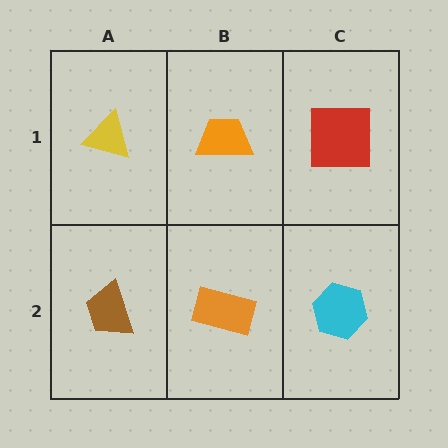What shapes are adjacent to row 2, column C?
A red square (row 1, column C), an orange rectangle (row 2, column B).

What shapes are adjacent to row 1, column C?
A cyan hexagon (row 2, column C), an orange trapezoid (row 1, column B).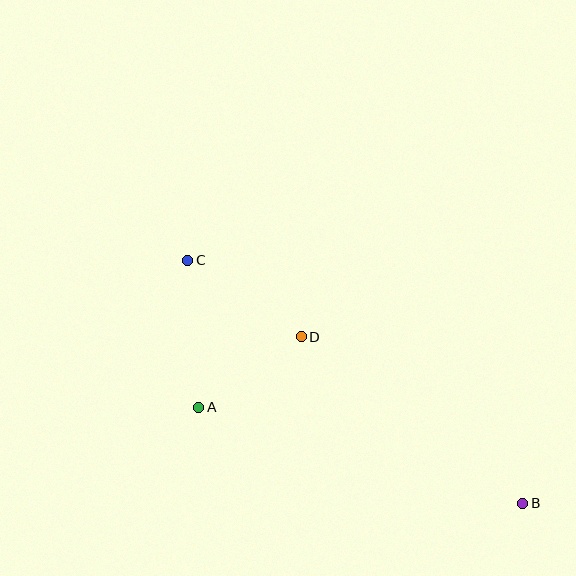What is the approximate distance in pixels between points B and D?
The distance between B and D is approximately 277 pixels.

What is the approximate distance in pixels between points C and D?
The distance between C and D is approximately 137 pixels.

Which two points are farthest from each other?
Points B and C are farthest from each other.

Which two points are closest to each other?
Points A and D are closest to each other.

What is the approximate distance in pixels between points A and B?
The distance between A and B is approximately 338 pixels.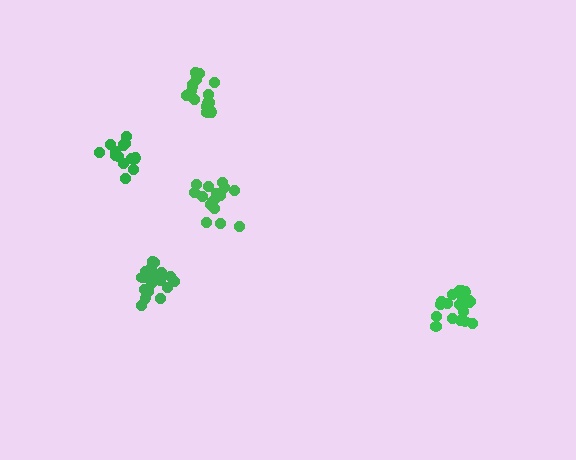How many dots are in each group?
Group 1: 17 dots, Group 2: 19 dots, Group 3: 14 dots, Group 4: 20 dots, Group 5: 16 dots (86 total).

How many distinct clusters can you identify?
There are 5 distinct clusters.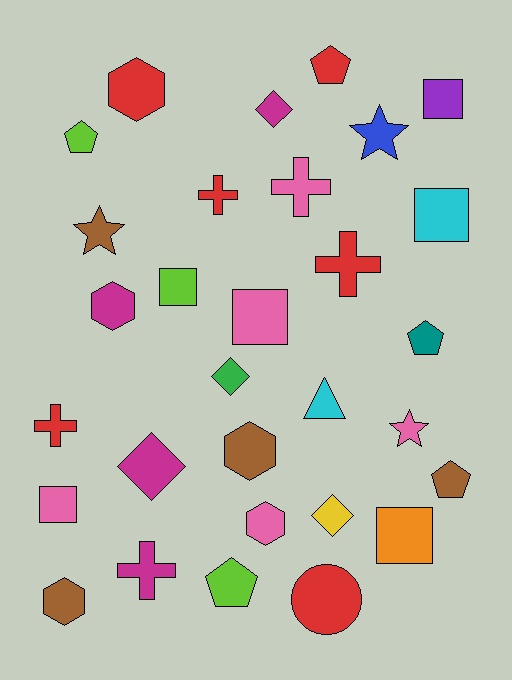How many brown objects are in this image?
There are 4 brown objects.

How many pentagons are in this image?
There are 5 pentagons.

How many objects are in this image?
There are 30 objects.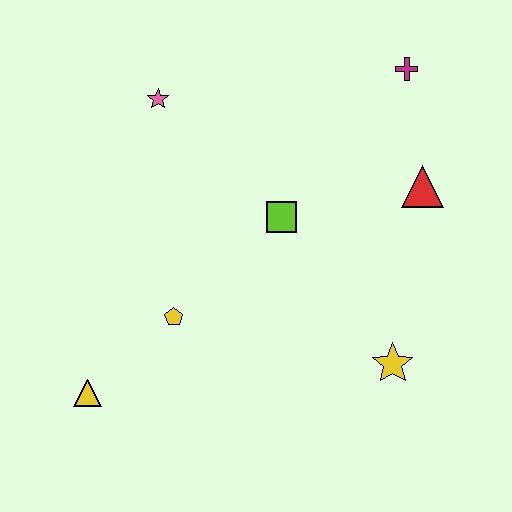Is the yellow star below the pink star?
Yes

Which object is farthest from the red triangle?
The yellow triangle is farthest from the red triangle.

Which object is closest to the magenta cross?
The red triangle is closest to the magenta cross.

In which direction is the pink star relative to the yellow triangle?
The pink star is above the yellow triangle.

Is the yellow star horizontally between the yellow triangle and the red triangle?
Yes